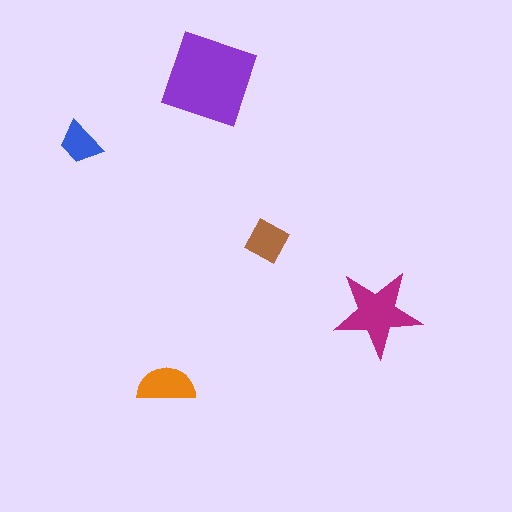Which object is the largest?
The purple diamond.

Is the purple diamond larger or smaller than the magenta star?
Larger.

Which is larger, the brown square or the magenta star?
The magenta star.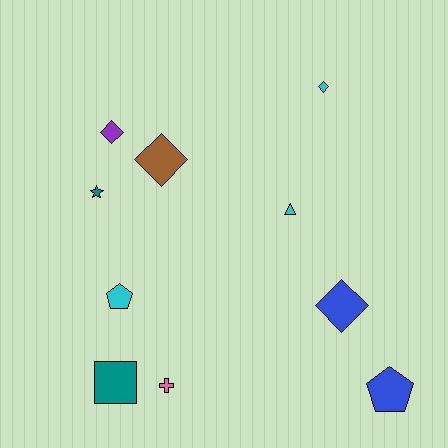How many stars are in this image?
There is 1 star.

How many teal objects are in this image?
There are 2 teal objects.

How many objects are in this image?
There are 10 objects.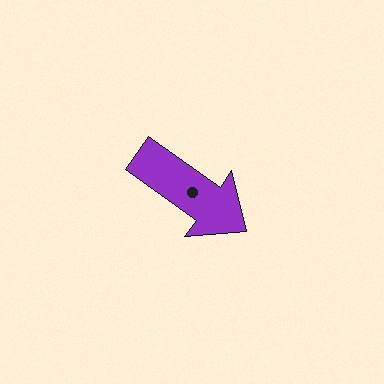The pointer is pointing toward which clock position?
Roughly 4 o'clock.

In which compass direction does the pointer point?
Southeast.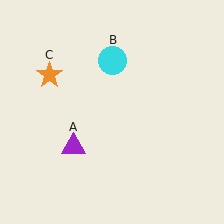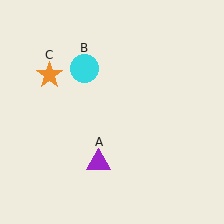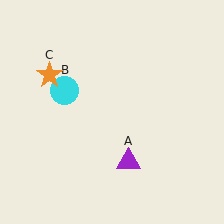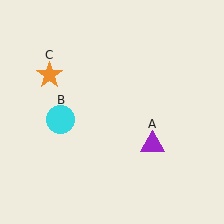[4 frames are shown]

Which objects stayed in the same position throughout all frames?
Orange star (object C) remained stationary.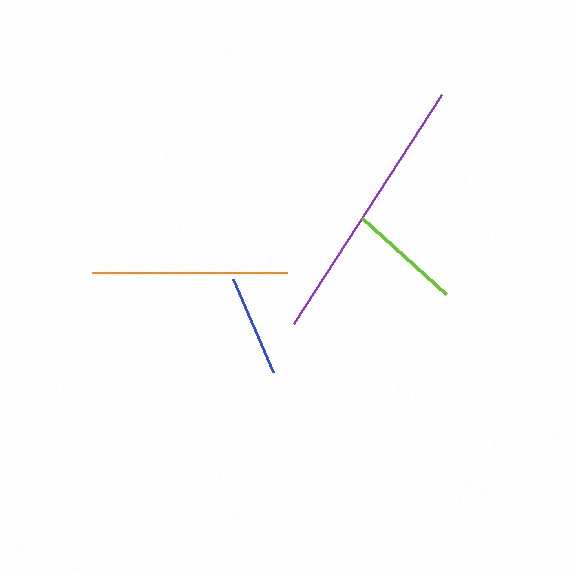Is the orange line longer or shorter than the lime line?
The orange line is longer than the lime line.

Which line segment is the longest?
The purple line is the longest at approximately 272 pixels.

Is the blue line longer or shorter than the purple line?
The purple line is longer than the blue line.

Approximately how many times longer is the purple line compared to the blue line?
The purple line is approximately 2.7 times the length of the blue line.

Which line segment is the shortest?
The blue line is the shortest at approximately 102 pixels.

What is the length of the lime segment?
The lime segment is approximately 113 pixels long.